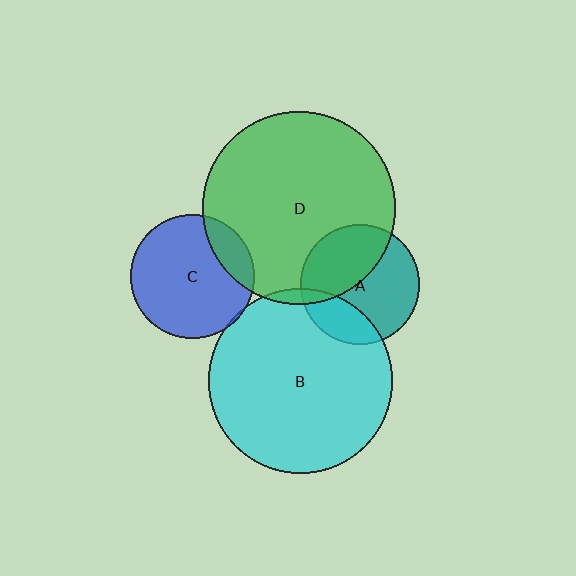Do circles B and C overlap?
Yes.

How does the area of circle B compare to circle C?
Approximately 2.2 times.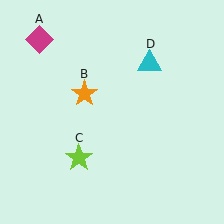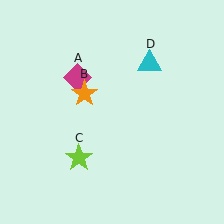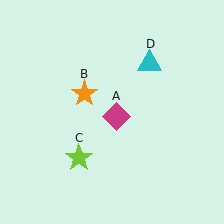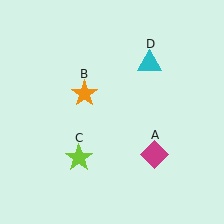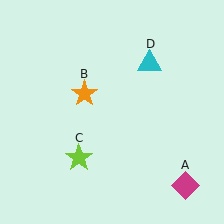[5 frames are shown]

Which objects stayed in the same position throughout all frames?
Orange star (object B) and lime star (object C) and cyan triangle (object D) remained stationary.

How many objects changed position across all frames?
1 object changed position: magenta diamond (object A).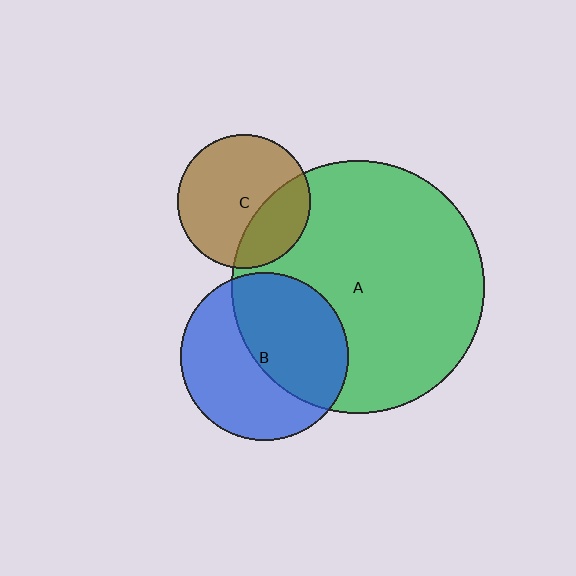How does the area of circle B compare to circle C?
Approximately 1.6 times.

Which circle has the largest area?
Circle A (green).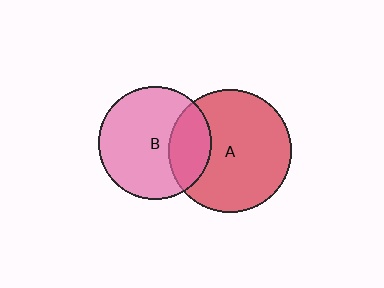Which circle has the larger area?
Circle A (red).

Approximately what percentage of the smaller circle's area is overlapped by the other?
Approximately 25%.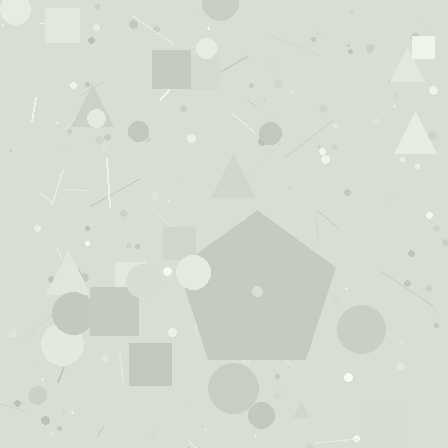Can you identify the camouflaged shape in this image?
The camouflaged shape is a pentagon.